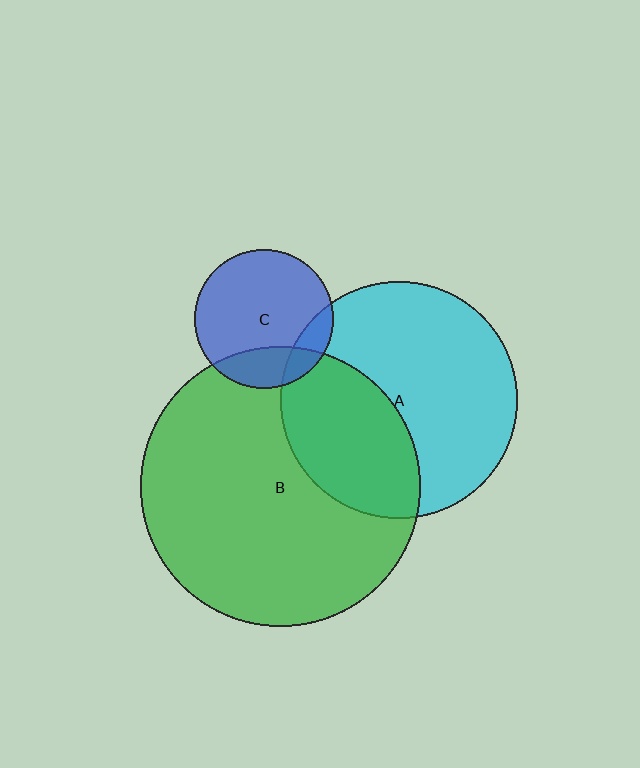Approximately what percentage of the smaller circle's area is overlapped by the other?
Approximately 15%.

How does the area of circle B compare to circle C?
Approximately 4.0 times.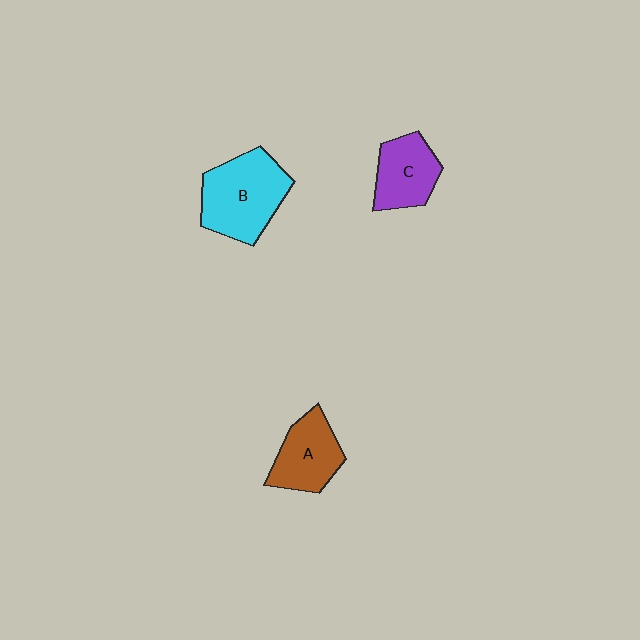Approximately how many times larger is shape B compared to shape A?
Approximately 1.4 times.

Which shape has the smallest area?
Shape C (purple).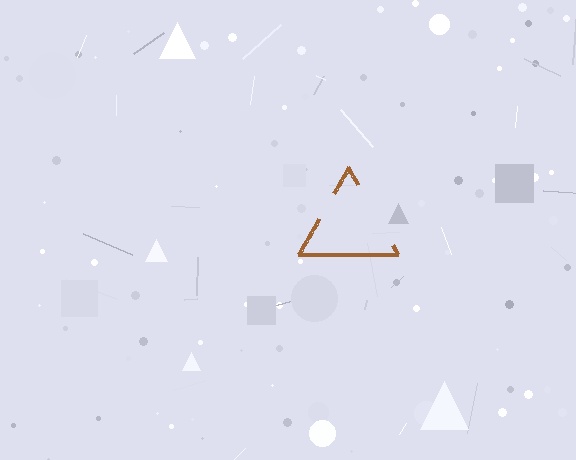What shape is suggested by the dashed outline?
The dashed outline suggests a triangle.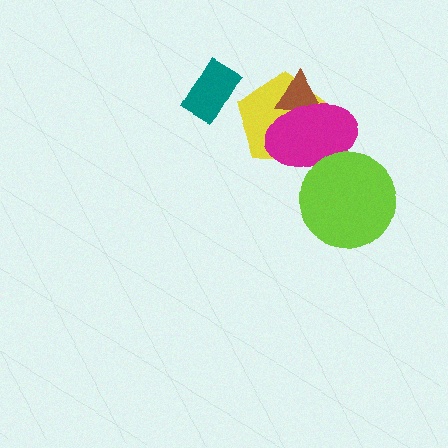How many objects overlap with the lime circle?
1 object overlaps with the lime circle.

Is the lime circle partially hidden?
No, no other shape covers it.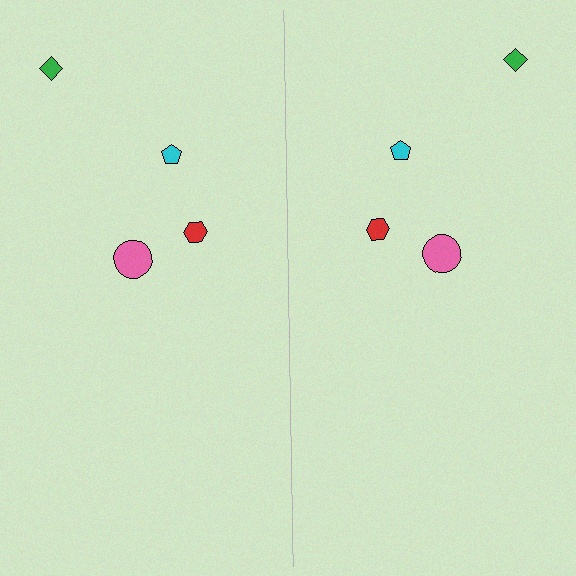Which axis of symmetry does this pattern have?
The pattern has a vertical axis of symmetry running through the center of the image.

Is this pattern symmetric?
Yes, this pattern has bilateral (reflection) symmetry.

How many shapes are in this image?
There are 8 shapes in this image.